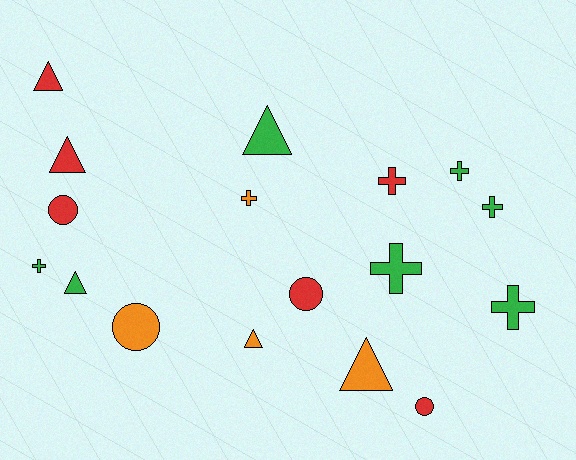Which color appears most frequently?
Green, with 7 objects.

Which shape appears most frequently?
Cross, with 7 objects.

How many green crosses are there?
There are 5 green crosses.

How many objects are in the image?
There are 17 objects.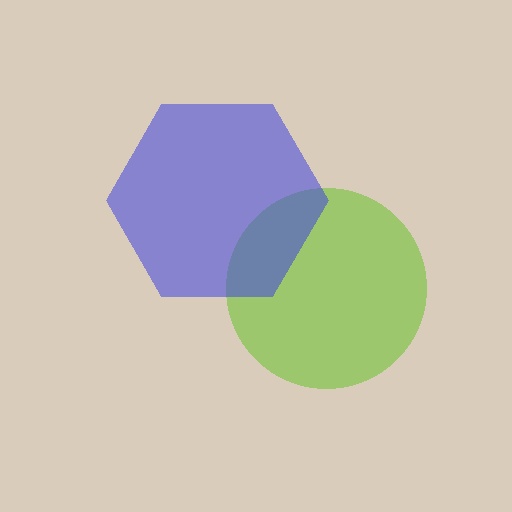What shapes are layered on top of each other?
The layered shapes are: a lime circle, a blue hexagon.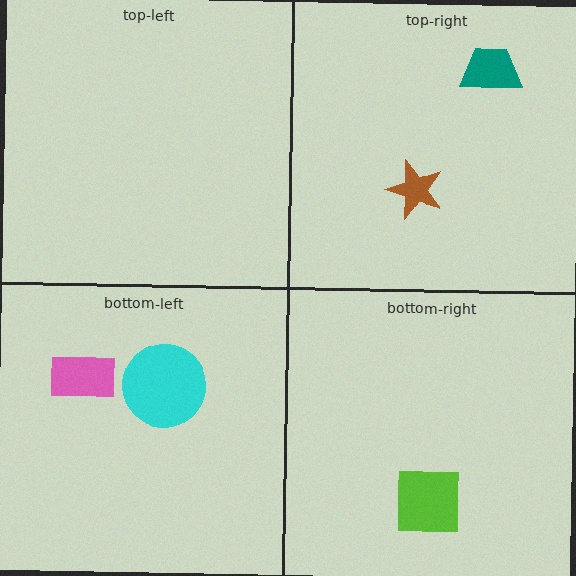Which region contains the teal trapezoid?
The top-right region.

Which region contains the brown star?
The top-right region.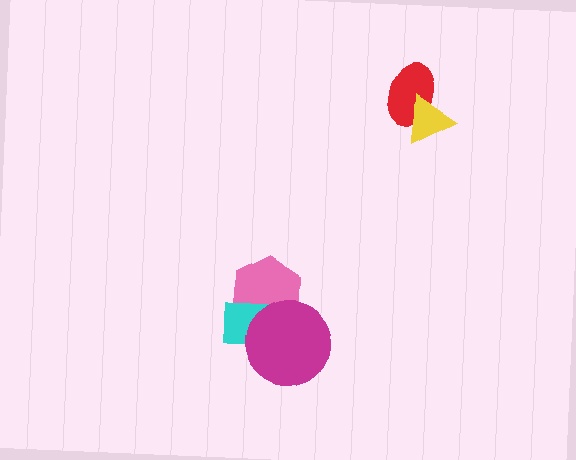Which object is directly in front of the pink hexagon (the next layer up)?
The cyan rectangle is directly in front of the pink hexagon.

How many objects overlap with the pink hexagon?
2 objects overlap with the pink hexagon.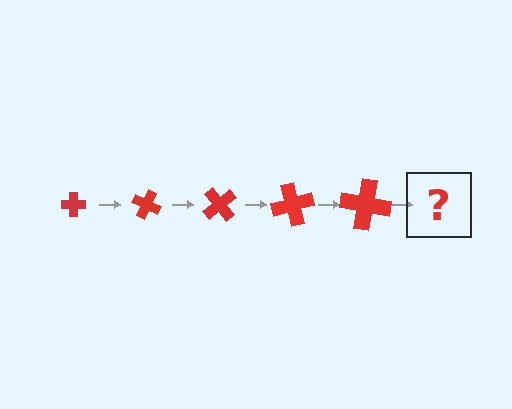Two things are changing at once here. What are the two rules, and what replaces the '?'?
The two rules are that the cross grows larger each step and it rotates 25 degrees each step. The '?' should be a cross, larger than the previous one and rotated 125 degrees from the start.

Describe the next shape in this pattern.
It should be a cross, larger than the previous one and rotated 125 degrees from the start.